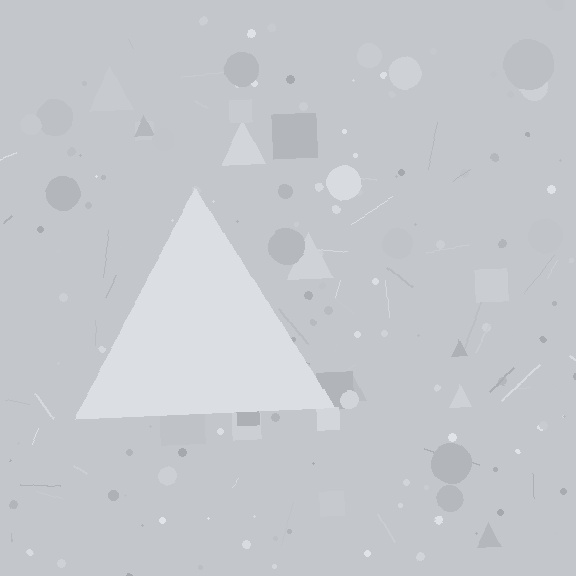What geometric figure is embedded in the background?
A triangle is embedded in the background.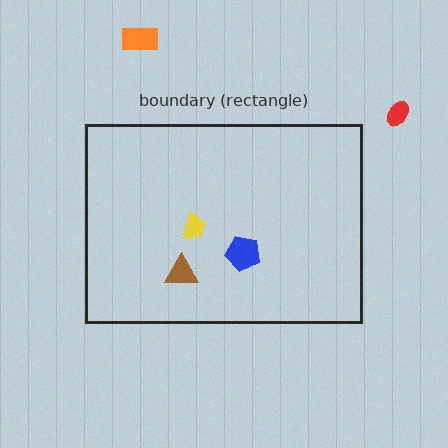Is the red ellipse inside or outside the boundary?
Outside.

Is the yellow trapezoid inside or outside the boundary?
Inside.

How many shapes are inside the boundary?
3 inside, 2 outside.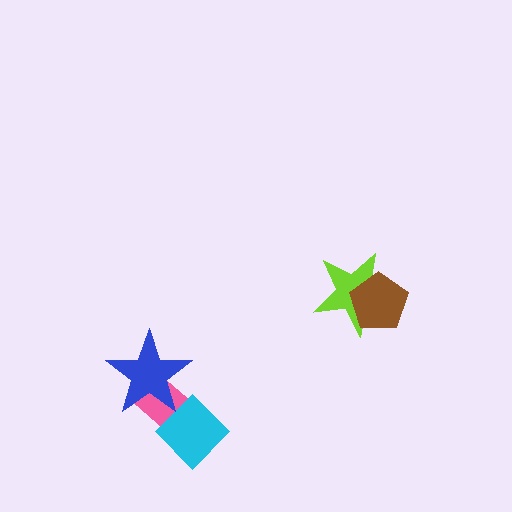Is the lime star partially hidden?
Yes, it is partially covered by another shape.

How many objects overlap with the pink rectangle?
2 objects overlap with the pink rectangle.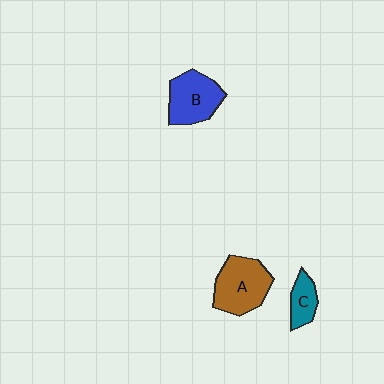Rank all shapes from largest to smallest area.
From largest to smallest: A (brown), B (blue), C (teal).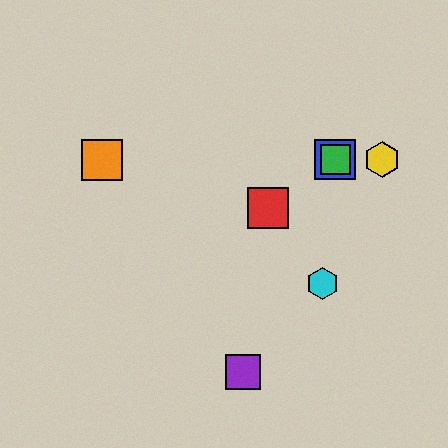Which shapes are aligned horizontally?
The blue square, the green square, the yellow hexagon, the orange square are aligned horizontally.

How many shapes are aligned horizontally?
4 shapes (the blue square, the green square, the yellow hexagon, the orange square) are aligned horizontally.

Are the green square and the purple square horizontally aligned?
No, the green square is at y≈160 and the purple square is at y≈372.